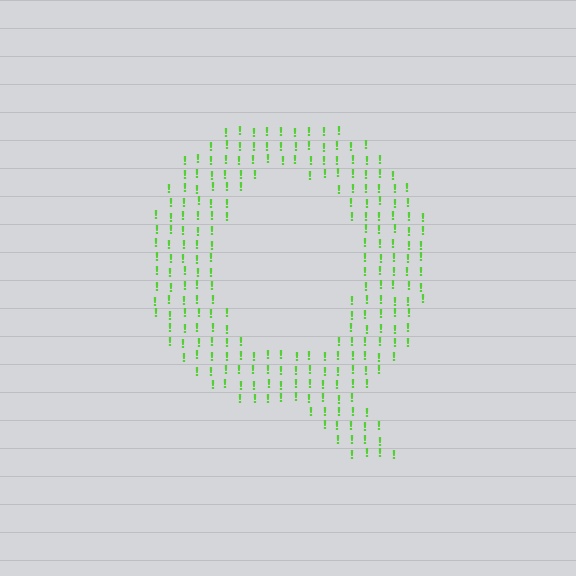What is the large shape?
The large shape is the letter Q.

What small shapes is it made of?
It is made of small exclamation marks.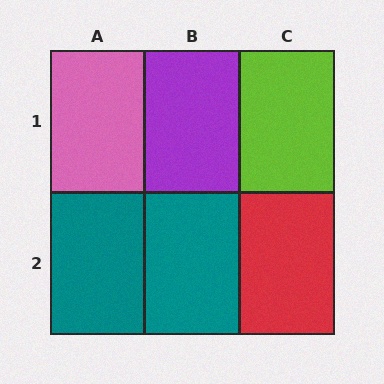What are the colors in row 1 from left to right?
Pink, purple, lime.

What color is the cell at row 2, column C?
Red.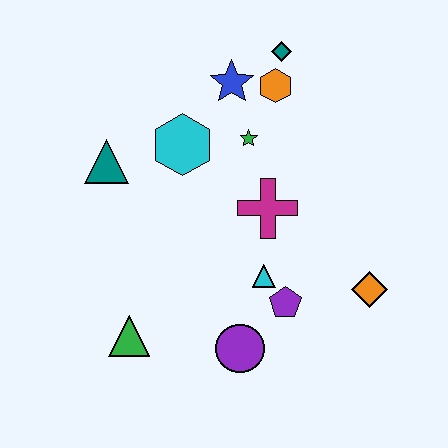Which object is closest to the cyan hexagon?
The green star is closest to the cyan hexagon.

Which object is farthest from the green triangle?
The teal diamond is farthest from the green triangle.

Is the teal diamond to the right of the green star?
Yes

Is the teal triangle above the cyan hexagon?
No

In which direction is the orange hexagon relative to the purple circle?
The orange hexagon is above the purple circle.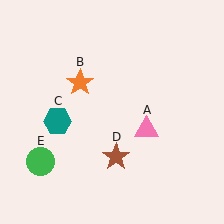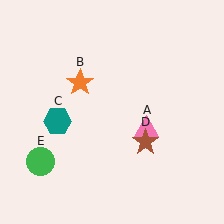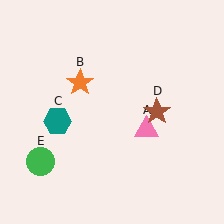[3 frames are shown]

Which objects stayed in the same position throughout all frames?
Pink triangle (object A) and orange star (object B) and teal hexagon (object C) and green circle (object E) remained stationary.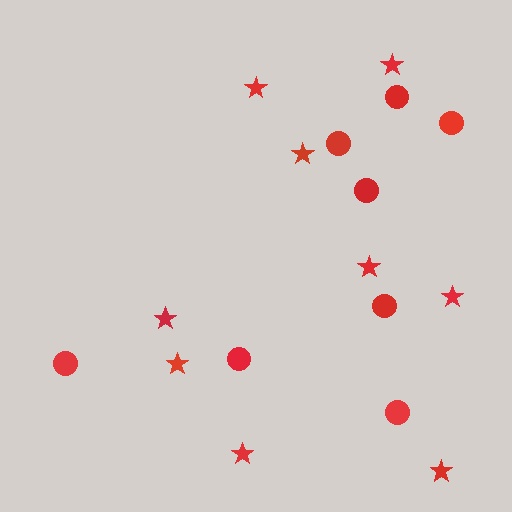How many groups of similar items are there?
There are 2 groups: one group of stars (9) and one group of circles (8).